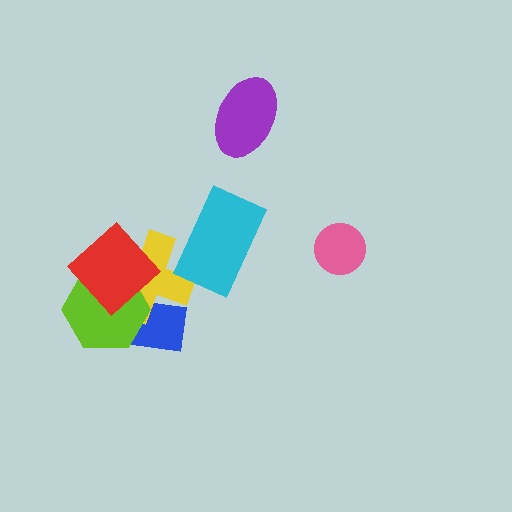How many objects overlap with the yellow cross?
4 objects overlap with the yellow cross.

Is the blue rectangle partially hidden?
Yes, it is partially covered by another shape.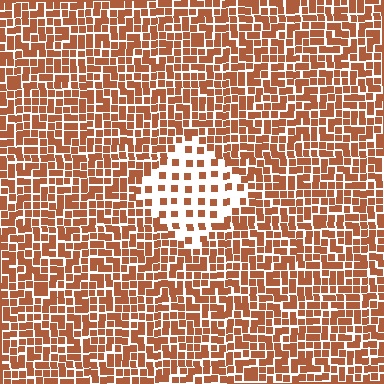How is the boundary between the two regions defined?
The boundary is defined by a change in element density (approximately 2.6x ratio). All elements are the same color, size, and shape.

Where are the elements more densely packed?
The elements are more densely packed outside the diamond boundary.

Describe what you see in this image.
The image contains small brown elements arranged at two different densities. A diamond-shaped region is visible where the elements are less densely packed than the surrounding area.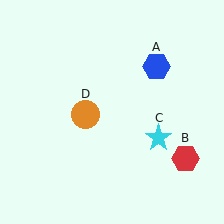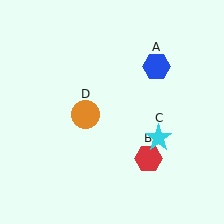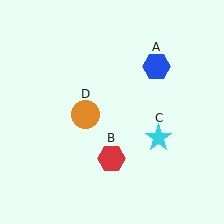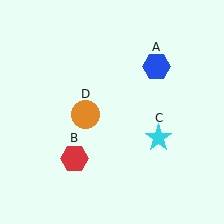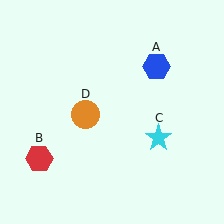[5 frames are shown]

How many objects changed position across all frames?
1 object changed position: red hexagon (object B).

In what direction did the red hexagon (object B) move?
The red hexagon (object B) moved left.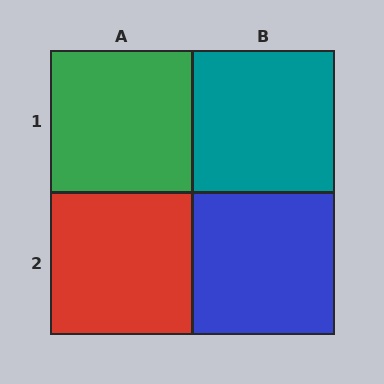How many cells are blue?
1 cell is blue.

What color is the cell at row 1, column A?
Green.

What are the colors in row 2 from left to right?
Red, blue.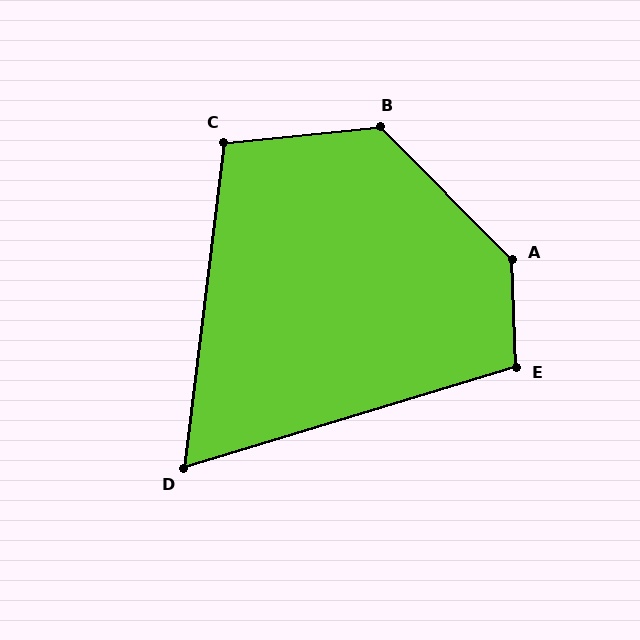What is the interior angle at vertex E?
Approximately 105 degrees (obtuse).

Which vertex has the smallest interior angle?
D, at approximately 66 degrees.